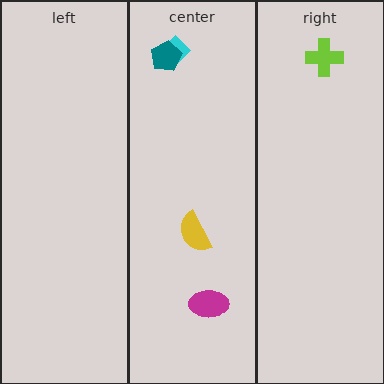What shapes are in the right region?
The lime cross.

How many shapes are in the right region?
1.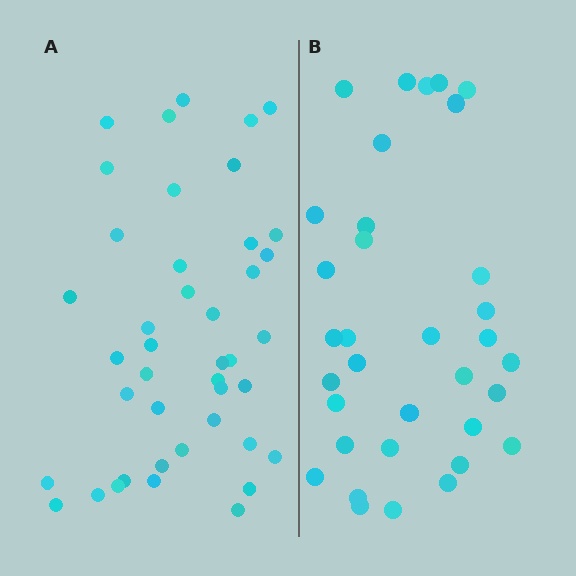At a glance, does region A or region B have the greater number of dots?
Region A (the left region) has more dots.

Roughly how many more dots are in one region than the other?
Region A has roughly 8 or so more dots than region B.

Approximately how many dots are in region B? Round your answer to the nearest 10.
About 30 dots. (The exact count is 34, which rounds to 30.)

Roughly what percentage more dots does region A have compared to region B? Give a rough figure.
About 25% more.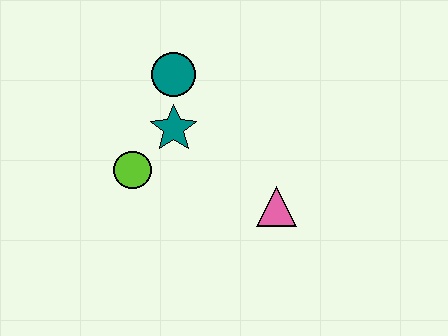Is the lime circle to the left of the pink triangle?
Yes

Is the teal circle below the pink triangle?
No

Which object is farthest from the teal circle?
The pink triangle is farthest from the teal circle.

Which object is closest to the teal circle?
The teal star is closest to the teal circle.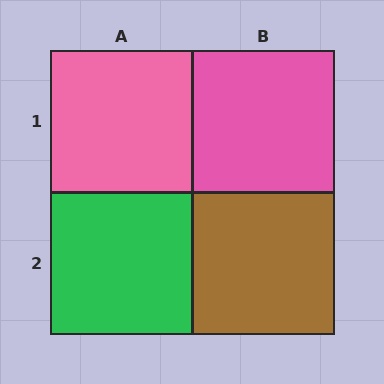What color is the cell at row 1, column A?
Pink.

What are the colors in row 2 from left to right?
Green, brown.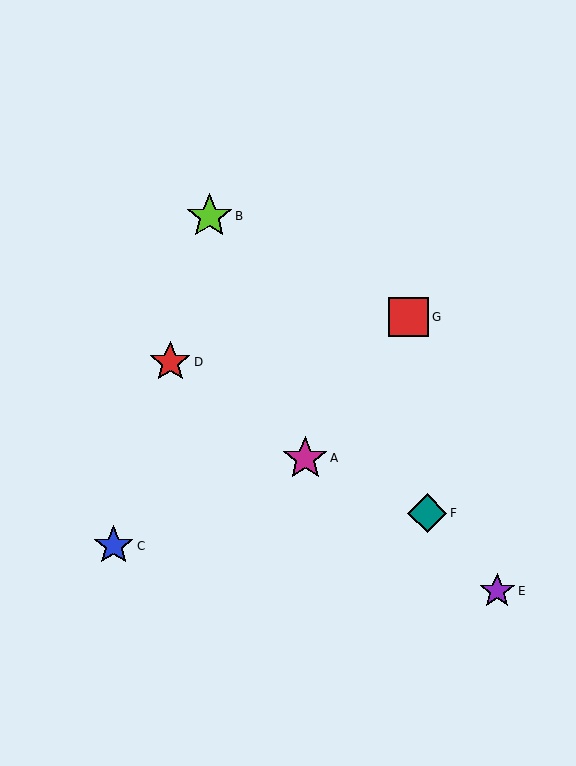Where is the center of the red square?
The center of the red square is at (409, 317).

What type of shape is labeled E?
Shape E is a purple star.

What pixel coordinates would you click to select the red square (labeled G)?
Click at (409, 317) to select the red square G.